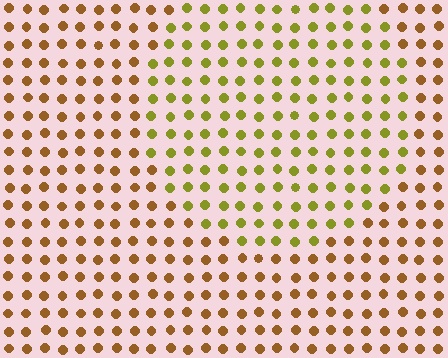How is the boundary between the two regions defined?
The boundary is defined purely by a slight shift in hue (about 37 degrees). Spacing, size, and orientation are identical on both sides.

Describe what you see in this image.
The image is filled with small brown elements in a uniform arrangement. A circle-shaped region is visible where the elements are tinted to a slightly different hue, forming a subtle color boundary.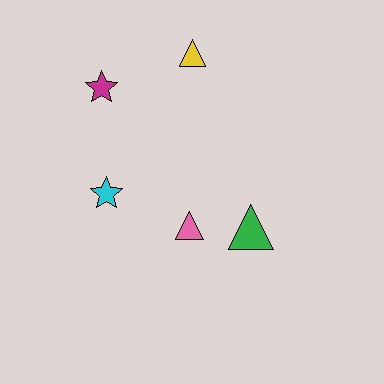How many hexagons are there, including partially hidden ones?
There are no hexagons.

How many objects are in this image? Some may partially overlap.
There are 5 objects.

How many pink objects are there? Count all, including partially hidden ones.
There is 1 pink object.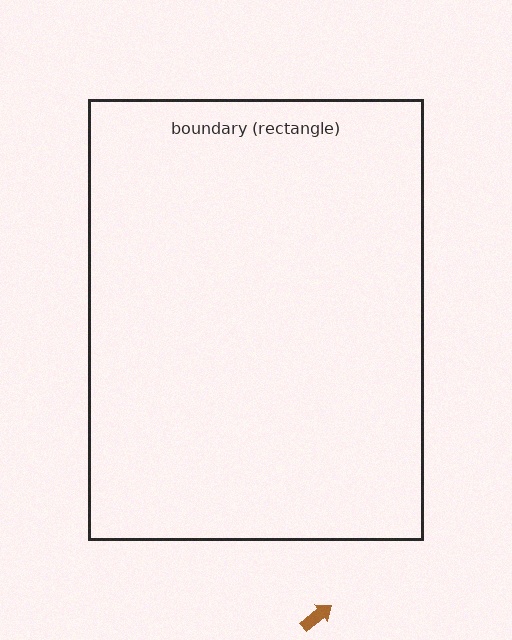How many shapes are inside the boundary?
0 inside, 1 outside.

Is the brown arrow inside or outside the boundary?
Outside.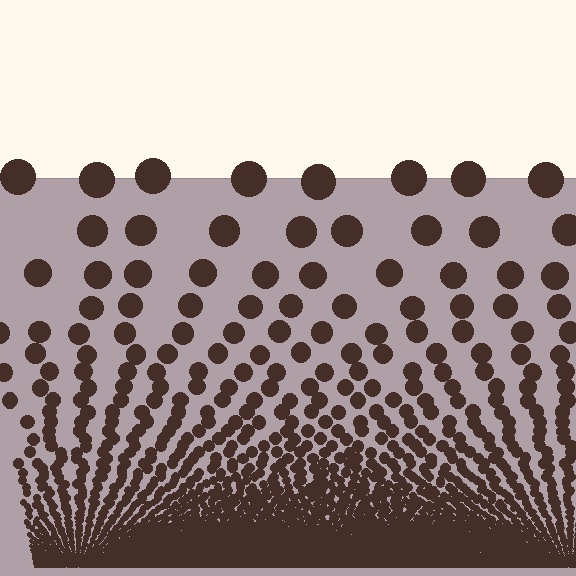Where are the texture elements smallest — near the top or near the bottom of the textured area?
Near the bottom.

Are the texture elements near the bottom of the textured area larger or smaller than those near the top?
Smaller. The gradient is inverted — elements near the bottom are smaller and denser.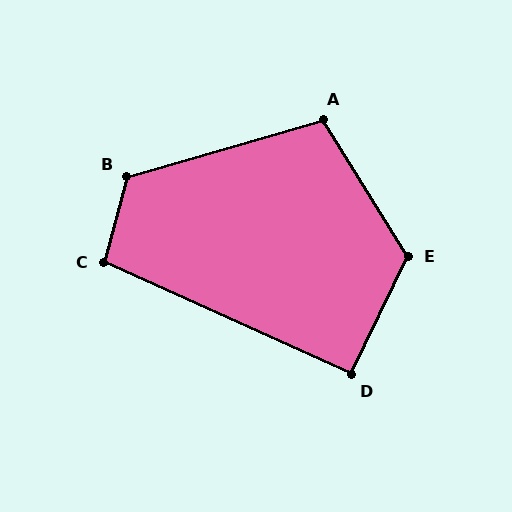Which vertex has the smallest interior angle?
D, at approximately 91 degrees.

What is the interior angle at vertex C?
Approximately 100 degrees (obtuse).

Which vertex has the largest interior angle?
E, at approximately 123 degrees.